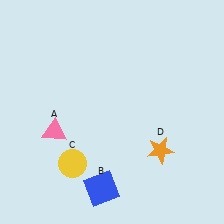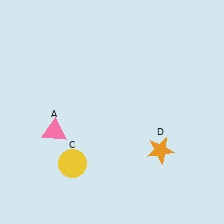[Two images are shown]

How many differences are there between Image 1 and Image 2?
There is 1 difference between the two images.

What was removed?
The blue square (B) was removed in Image 2.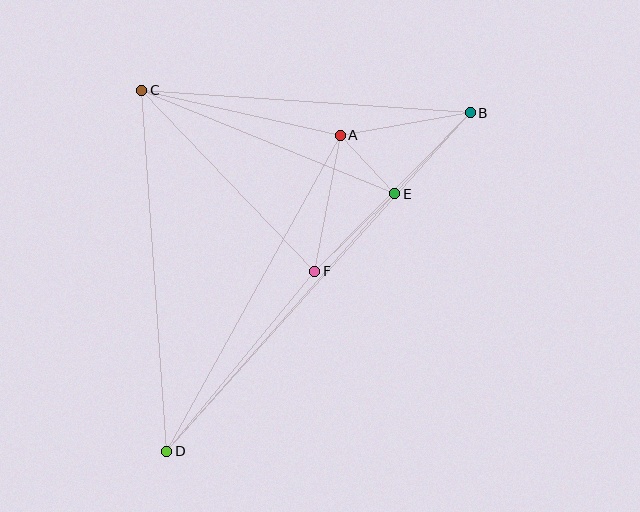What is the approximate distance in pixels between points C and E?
The distance between C and E is approximately 273 pixels.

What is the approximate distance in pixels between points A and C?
The distance between A and C is approximately 204 pixels.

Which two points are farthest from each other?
Points B and D are farthest from each other.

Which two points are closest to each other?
Points A and E are closest to each other.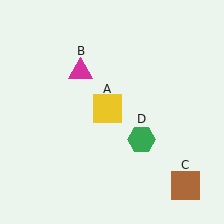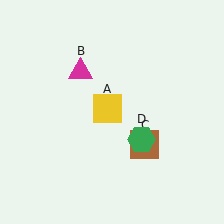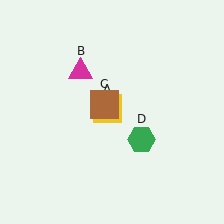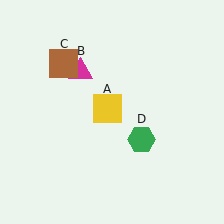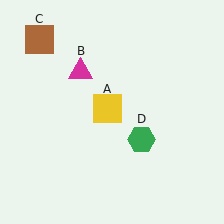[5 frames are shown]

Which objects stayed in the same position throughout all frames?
Yellow square (object A) and magenta triangle (object B) and green hexagon (object D) remained stationary.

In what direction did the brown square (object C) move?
The brown square (object C) moved up and to the left.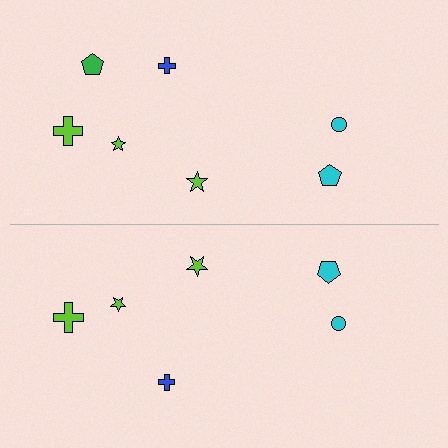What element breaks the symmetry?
A green pentagon is missing from the bottom side.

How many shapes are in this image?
There are 13 shapes in this image.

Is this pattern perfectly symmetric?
No, the pattern is not perfectly symmetric. A green pentagon is missing from the bottom side.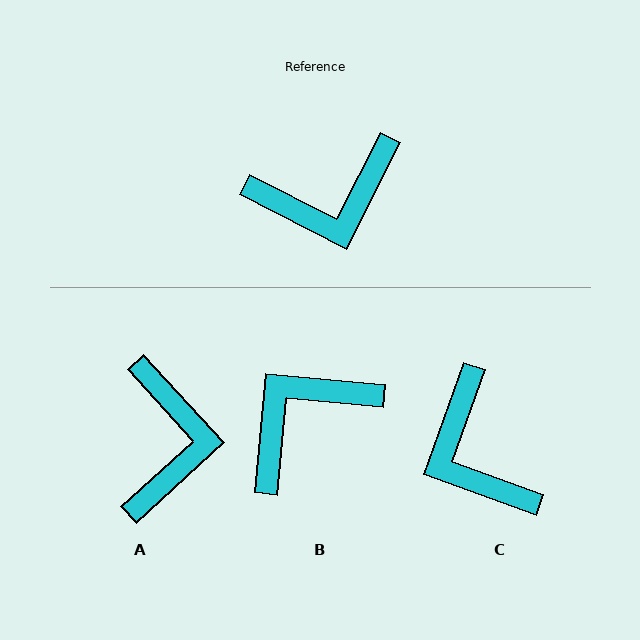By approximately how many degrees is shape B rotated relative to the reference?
Approximately 158 degrees clockwise.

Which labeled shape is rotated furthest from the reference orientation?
B, about 158 degrees away.